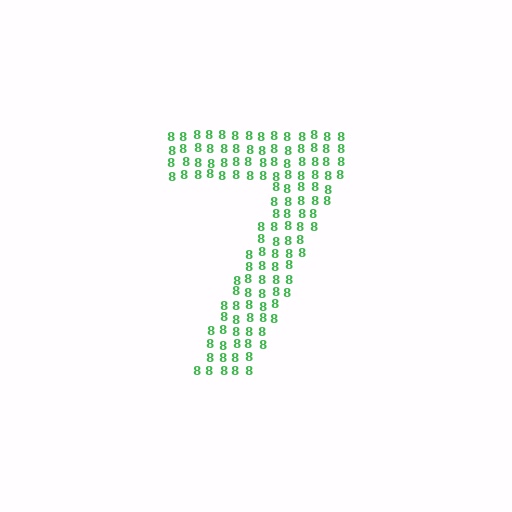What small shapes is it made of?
It is made of small digit 8's.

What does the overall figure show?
The overall figure shows the digit 7.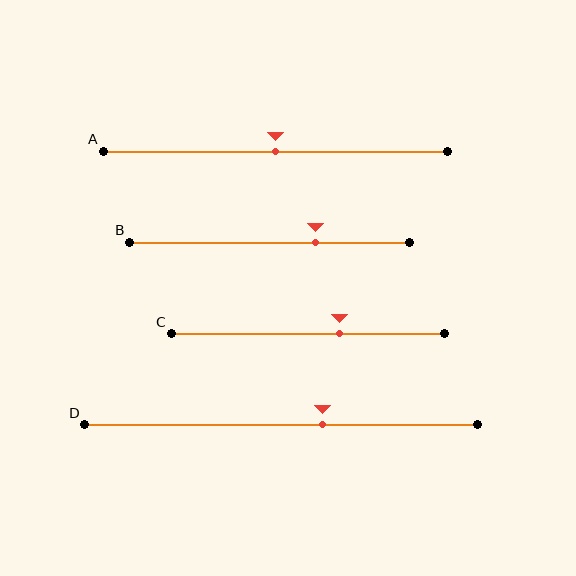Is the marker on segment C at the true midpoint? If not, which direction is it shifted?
No, the marker on segment C is shifted to the right by about 11% of the segment length.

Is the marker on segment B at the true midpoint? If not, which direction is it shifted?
No, the marker on segment B is shifted to the right by about 16% of the segment length.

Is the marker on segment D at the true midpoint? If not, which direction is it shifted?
No, the marker on segment D is shifted to the right by about 11% of the segment length.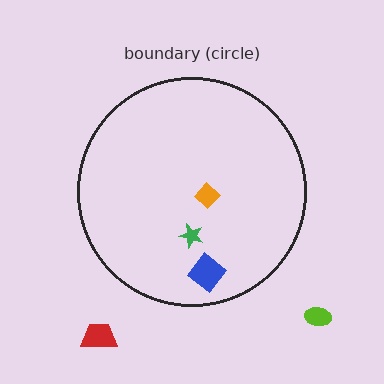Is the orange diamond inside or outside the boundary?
Inside.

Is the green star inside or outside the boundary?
Inside.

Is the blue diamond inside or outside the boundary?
Inside.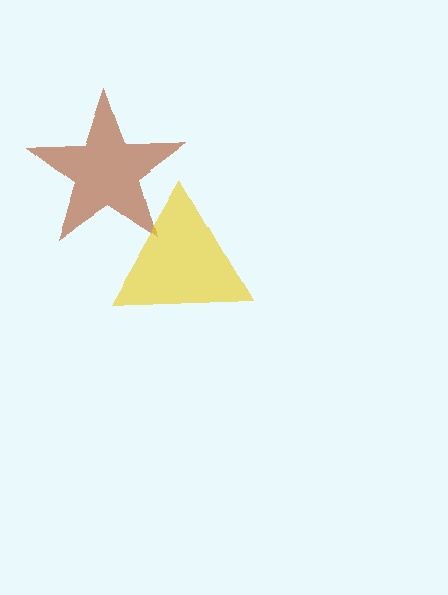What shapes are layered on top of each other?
The layered shapes are: a brown star, a yellow triangle.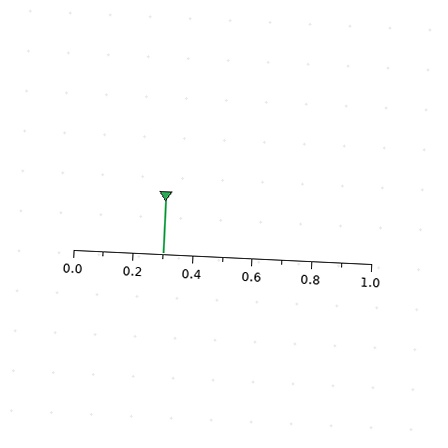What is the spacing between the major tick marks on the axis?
The major ticks are spaced 0.2 apart.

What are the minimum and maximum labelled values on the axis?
The axis runs from 0.0 to 1.0.